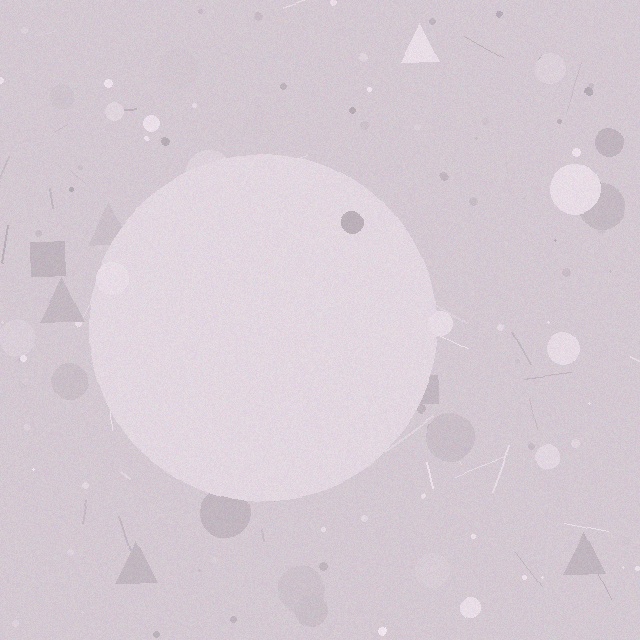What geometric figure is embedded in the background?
A circle is embedded in the background.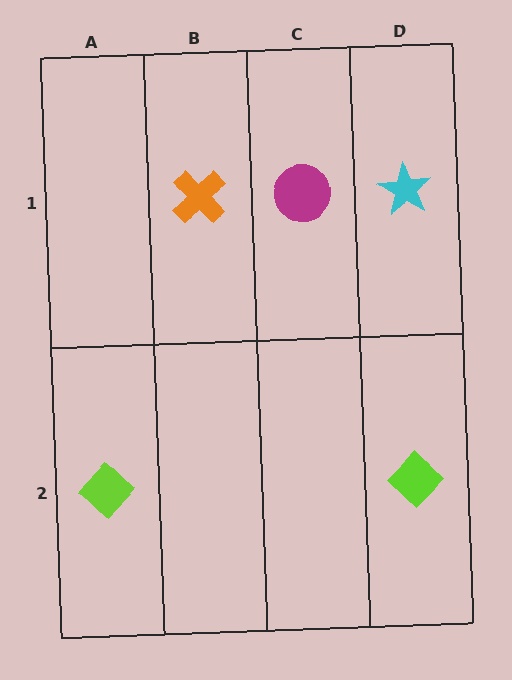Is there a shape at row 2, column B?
No, that cell is empty.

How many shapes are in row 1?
3 shapes.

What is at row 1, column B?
An orange cross.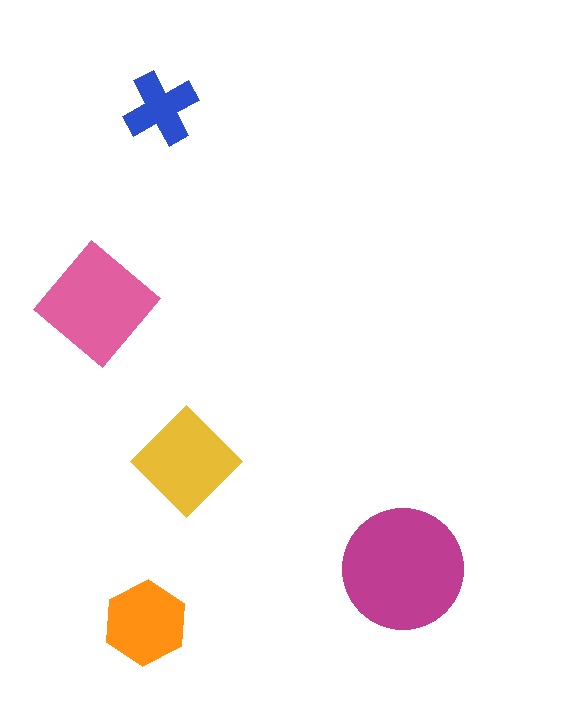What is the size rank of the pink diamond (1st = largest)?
2nd.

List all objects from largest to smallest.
The magenta circle, the pink diamond, the yellow diamond, the orange hexagon, the blue cross.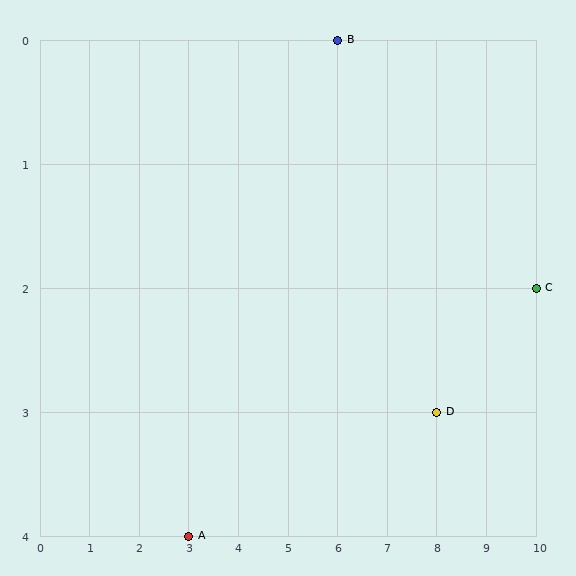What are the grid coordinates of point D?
Point D is at grid coordinates (8, 3).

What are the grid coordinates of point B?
Point B is at grid coordinates (6, 0).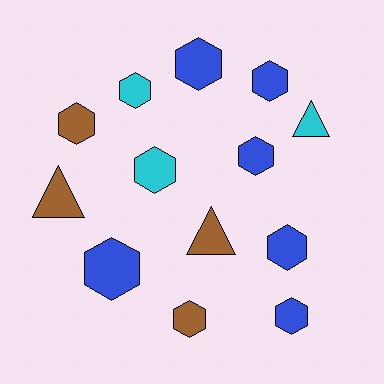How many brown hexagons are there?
There are 2 brown hexagons.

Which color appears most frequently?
Blue, with 6 objects.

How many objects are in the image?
There are 13 objects.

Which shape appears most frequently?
Hexagon, with 10 objects.